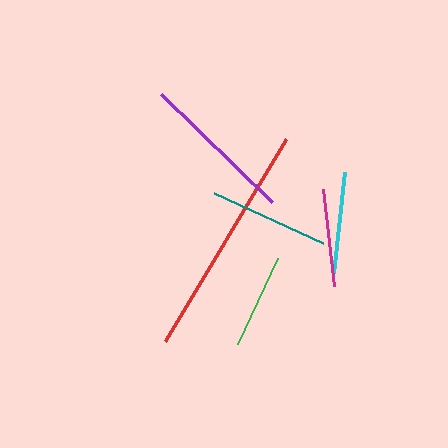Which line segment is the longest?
The red line is the longest at approximately 235 pixels.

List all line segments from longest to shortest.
From longest to shortest: red, purple, teal, cyan, magenta, green.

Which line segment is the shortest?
The green line is the shortest at approximately 95 pixels.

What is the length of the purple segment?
The purple segment is approximately 155 pixels long.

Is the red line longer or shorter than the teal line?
The red line is longer than the teal line.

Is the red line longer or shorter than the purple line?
The red line is longer than the purple line.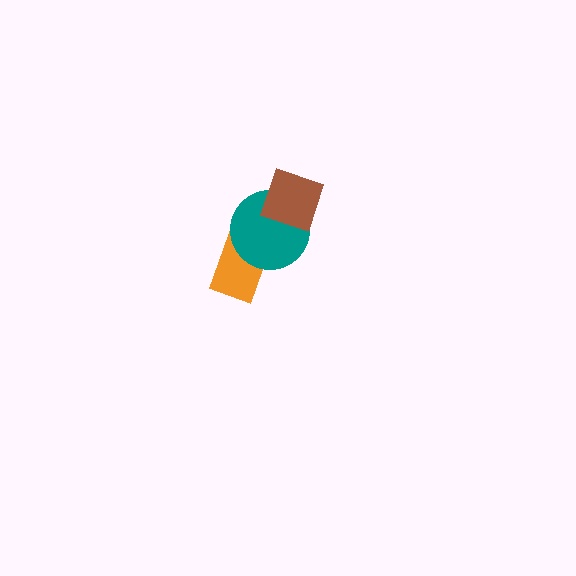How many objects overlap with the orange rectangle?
1 object overlaps with the orange rectangle.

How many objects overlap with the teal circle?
2 objects overlap with the teal circle.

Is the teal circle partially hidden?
Yes, it is partially covered by another shape.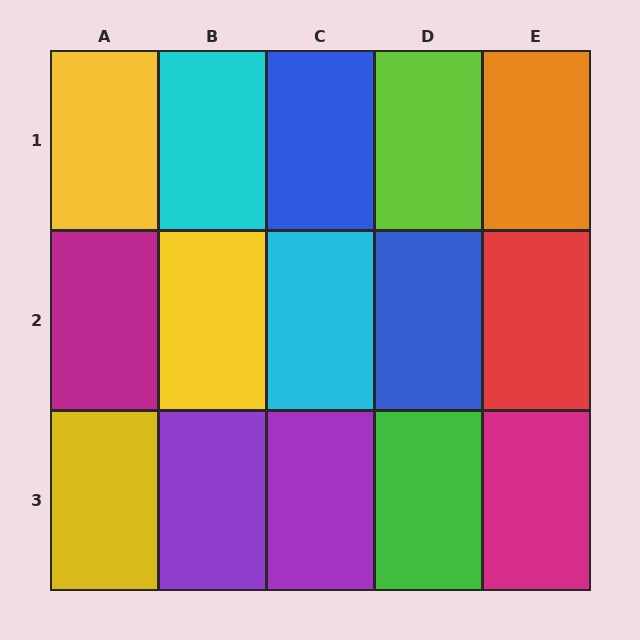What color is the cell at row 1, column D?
Lime.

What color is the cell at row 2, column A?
Magenta.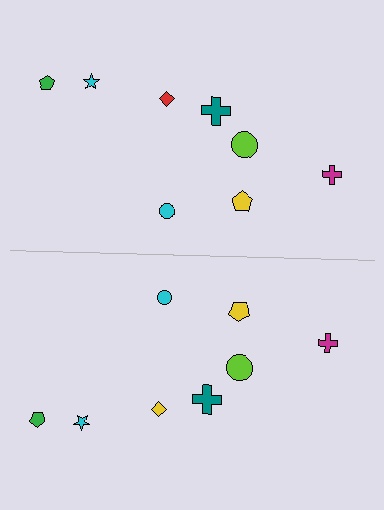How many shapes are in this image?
There are 16 shapes in this image.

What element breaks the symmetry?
The yellow diamond on the bottom side breaks the symmetry — its mirror counterpart is red.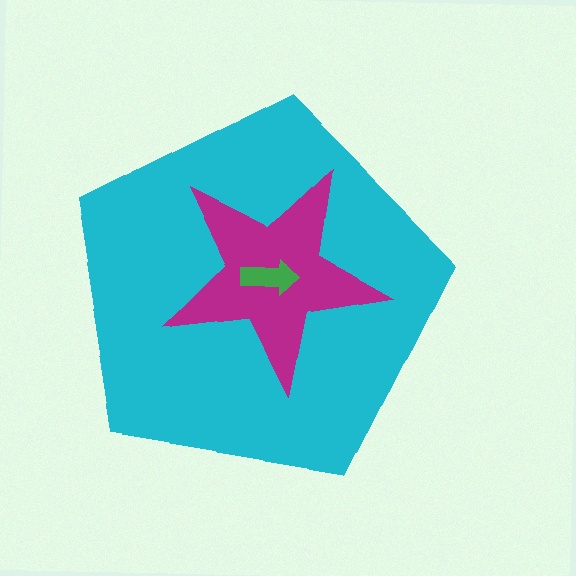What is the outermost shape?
The cyan pentagon.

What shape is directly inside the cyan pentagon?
The magenta star.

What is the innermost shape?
The green arrow.